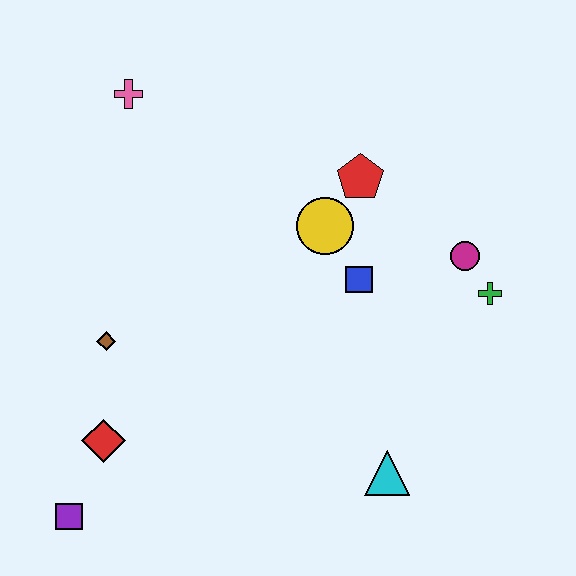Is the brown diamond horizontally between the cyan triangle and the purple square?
Yes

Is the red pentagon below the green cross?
No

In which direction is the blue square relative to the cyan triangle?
The blue square is above the cyan triangle.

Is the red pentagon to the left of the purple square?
No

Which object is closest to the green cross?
The magenta circle is closest to the green cross.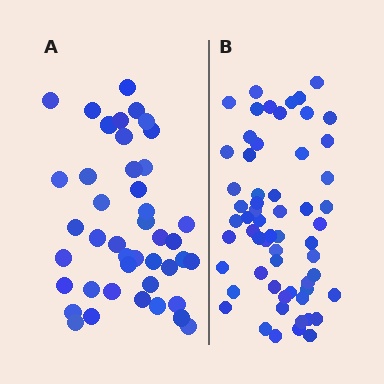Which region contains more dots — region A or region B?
Region B (the right region) has more dots.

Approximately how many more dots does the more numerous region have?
Region B has approximately 15 more dots than region A.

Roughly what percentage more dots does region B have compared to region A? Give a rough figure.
About 40% more.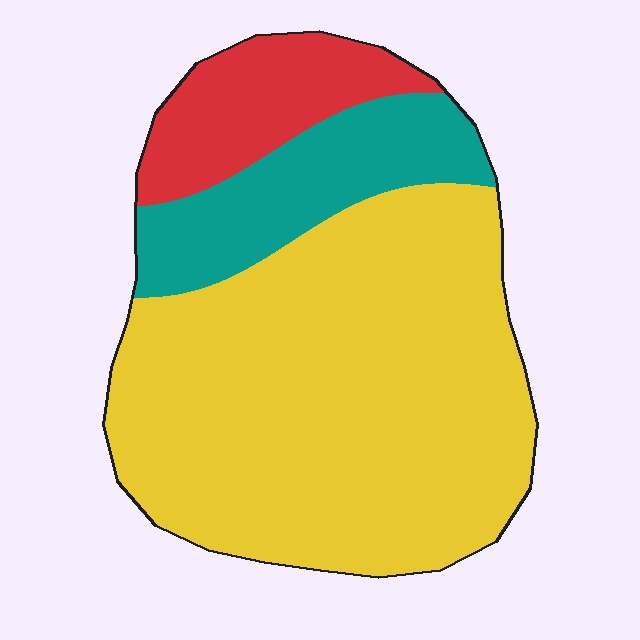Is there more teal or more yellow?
Yellow.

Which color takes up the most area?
Yellow, at roughly 70%.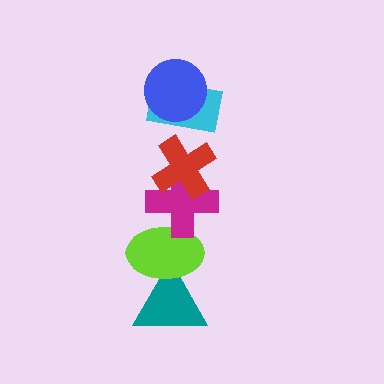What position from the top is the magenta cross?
The magenta cross is 4th from the top.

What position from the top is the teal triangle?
The teal triangle is 6th from the top.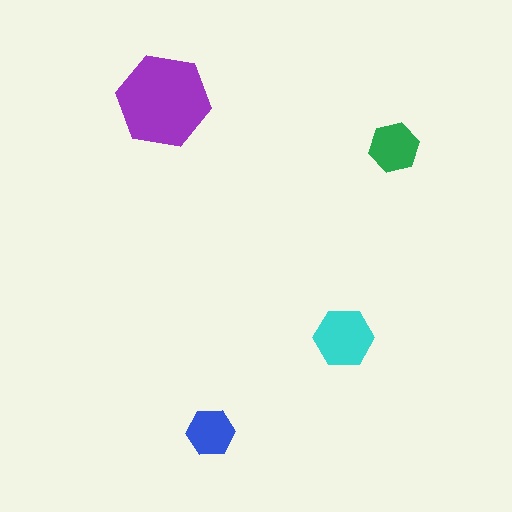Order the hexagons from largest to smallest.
the purple one, the cyan one, the green one, the blue one.